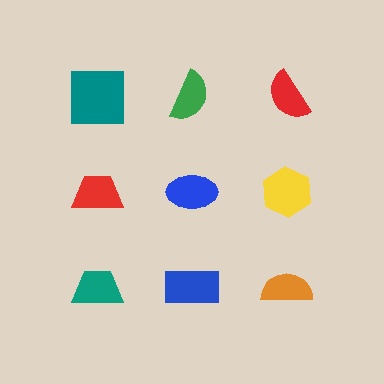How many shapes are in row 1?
3 shapes.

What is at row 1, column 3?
A red semicircle.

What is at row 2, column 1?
A red trapezoid.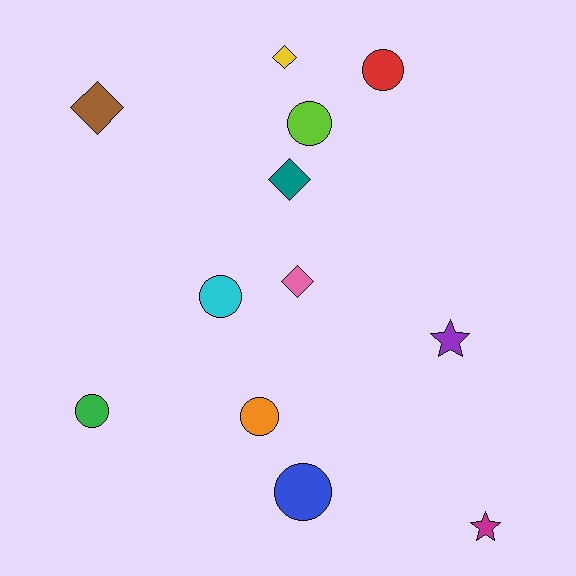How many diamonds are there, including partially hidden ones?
There are 4 diamonds.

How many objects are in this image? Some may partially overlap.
There are 12 objects.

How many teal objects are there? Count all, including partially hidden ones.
There is 1 teal object.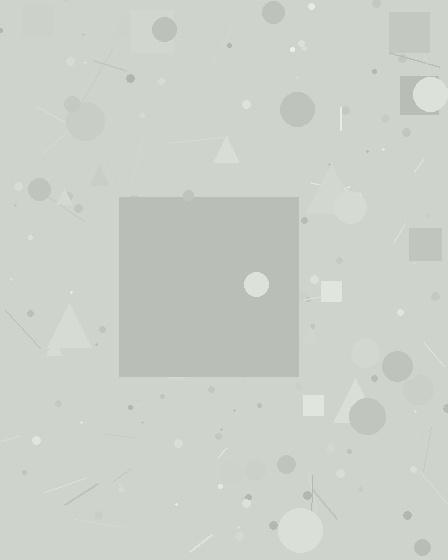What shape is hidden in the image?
A square is hidden in the image.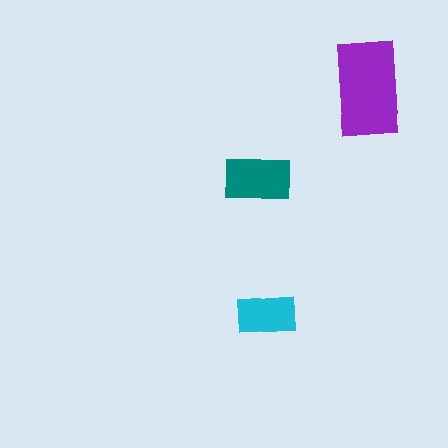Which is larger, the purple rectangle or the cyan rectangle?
The purple one.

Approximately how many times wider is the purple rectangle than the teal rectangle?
About 1.5 times wider.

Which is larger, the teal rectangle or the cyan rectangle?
The teal one.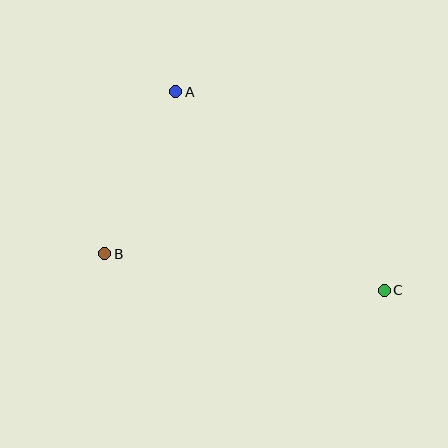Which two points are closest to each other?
Points A and B are closest to each other.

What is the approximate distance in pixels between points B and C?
The distance between B and C is approximately 282 pixels.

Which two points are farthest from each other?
Points A and C are farthest from each other.